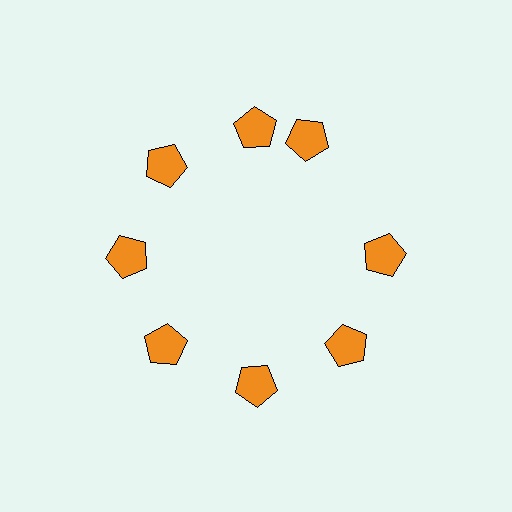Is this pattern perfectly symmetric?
No. The 8 orange pentagons are arranged in a ring, but one element near the 2 o'clock position is rotated out of alignment along the ring, breaking the 8-fold rotational symmetry.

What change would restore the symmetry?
The symmetry would be restored by rotating it back into even spacing with its neighbors so that all 8 pentagons sit at equal angles and equal distance from the center.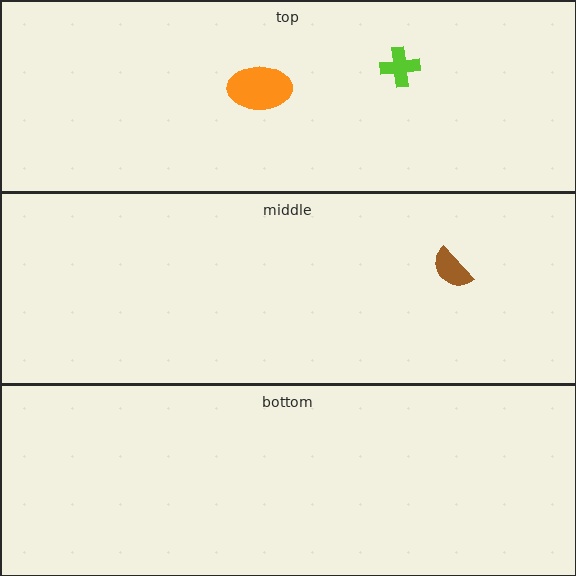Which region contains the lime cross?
The top region.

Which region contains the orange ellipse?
The top region.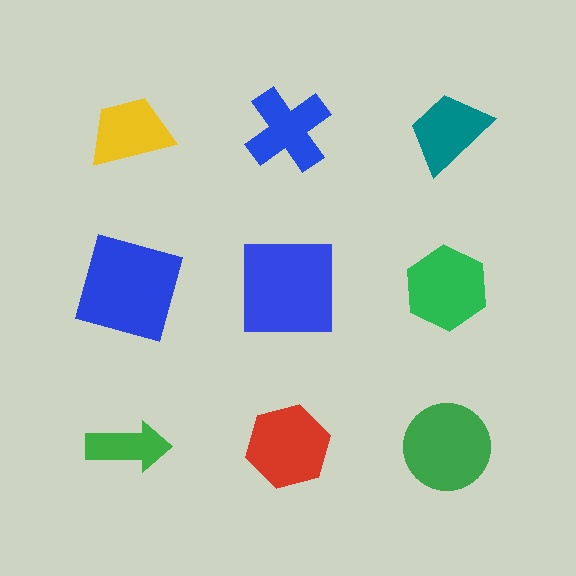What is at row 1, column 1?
A yellow trapezoid.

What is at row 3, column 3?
A green circle.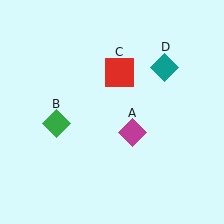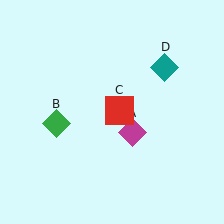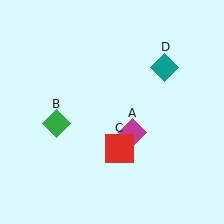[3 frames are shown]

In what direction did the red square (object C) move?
The red square (object C) moved down.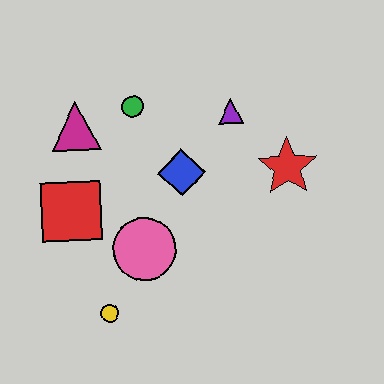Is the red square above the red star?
No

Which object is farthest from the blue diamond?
The yellow circle is farthest from the blue diamond.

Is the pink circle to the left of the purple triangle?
Yes